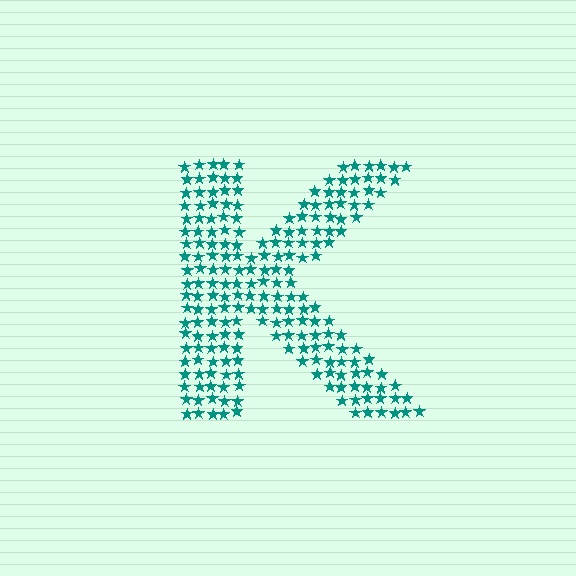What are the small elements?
The small elements are stars.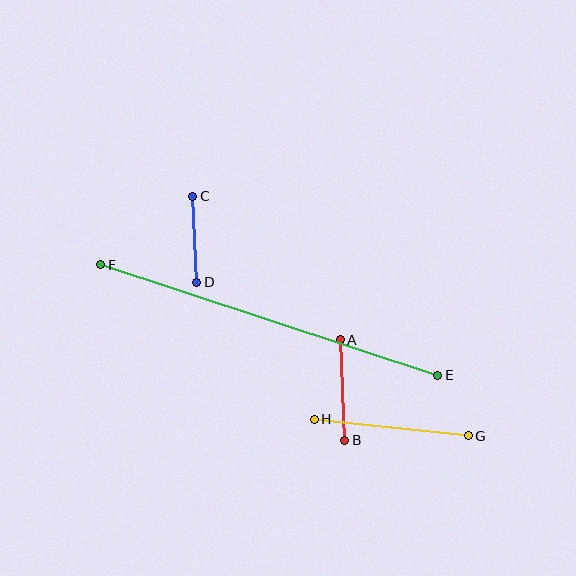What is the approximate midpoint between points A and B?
The midpoint is at approximately (342, 390) pixels.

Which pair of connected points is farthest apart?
Points E and F are farthest apart.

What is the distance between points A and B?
The distance is approximately 101 pixels.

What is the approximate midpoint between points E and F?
The midpoint is at approximately (269, 320) pixels.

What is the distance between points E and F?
The distance is approximately 354 pixels.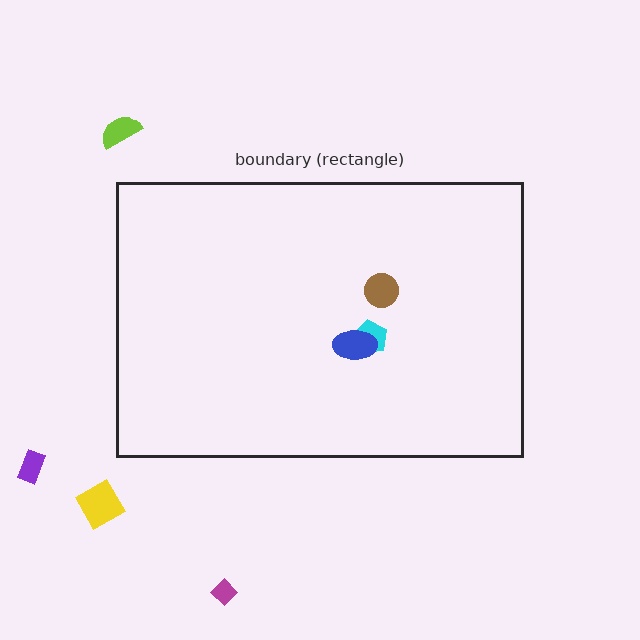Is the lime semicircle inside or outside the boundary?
Outside.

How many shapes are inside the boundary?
3 inside, 4 outside.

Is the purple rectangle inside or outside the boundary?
Outside.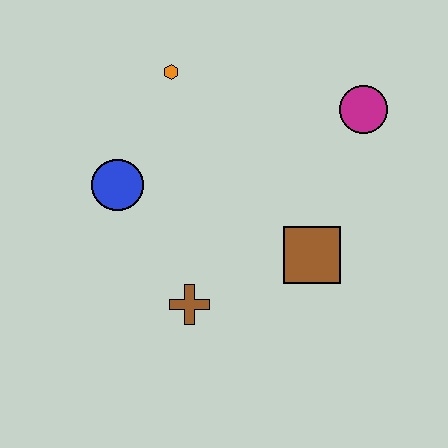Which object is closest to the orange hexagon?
The blue circle is closest to the orange hexagon.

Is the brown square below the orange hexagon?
Yes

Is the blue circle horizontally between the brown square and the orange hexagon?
No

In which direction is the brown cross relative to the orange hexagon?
The brown cross is below the orange hexagon.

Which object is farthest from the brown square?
The orange hexagon is farthest from the brown square.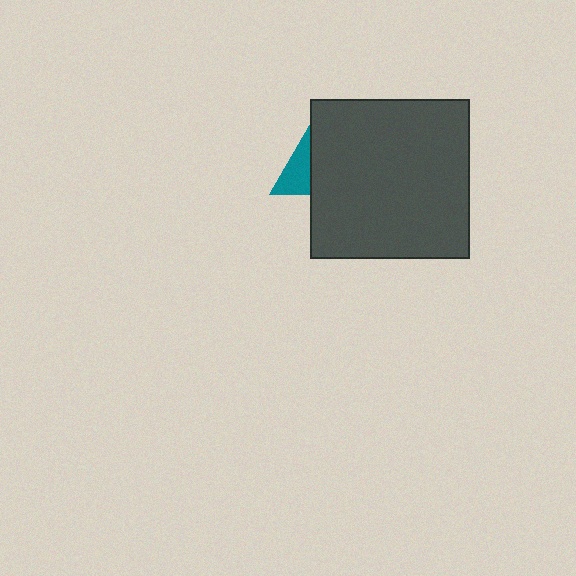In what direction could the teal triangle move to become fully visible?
The teal triangle could move left. That would shift it out from behind the dark gray square entirely.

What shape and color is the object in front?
The object in front is a dark gray square.